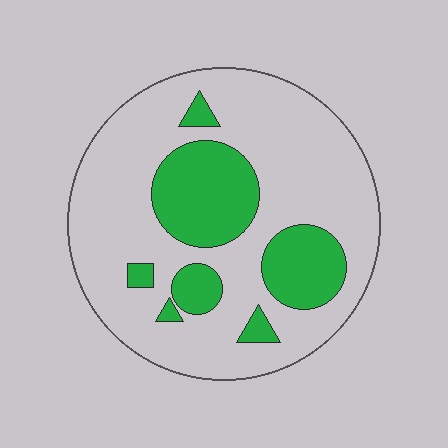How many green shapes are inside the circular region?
7.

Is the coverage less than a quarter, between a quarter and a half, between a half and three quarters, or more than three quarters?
Between a quarter and a half.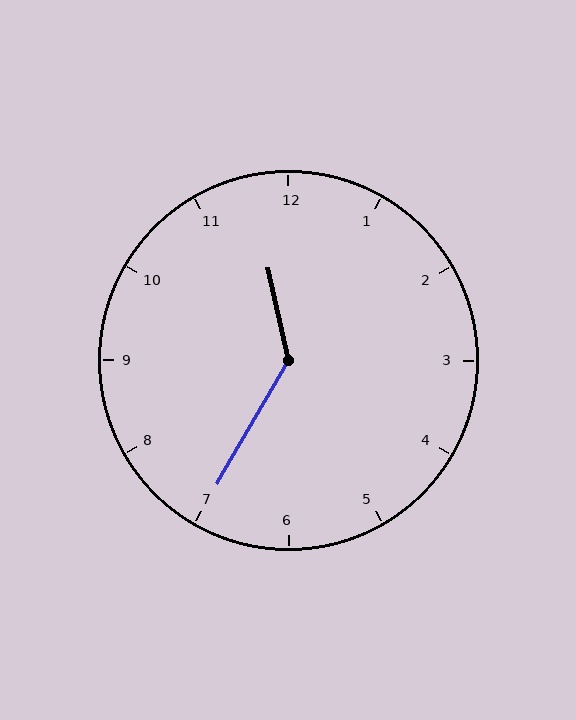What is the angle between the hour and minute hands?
Approximately 138 degrees.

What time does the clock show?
11:35.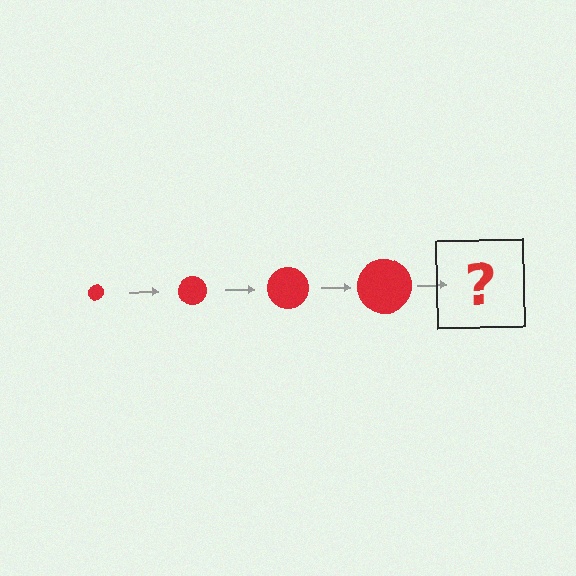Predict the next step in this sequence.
The next step is a red circle, larger than the previous one.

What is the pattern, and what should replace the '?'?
The pattern is that the circle gets progressively larger each step. The '?' should be a red circle, larger than the previous one.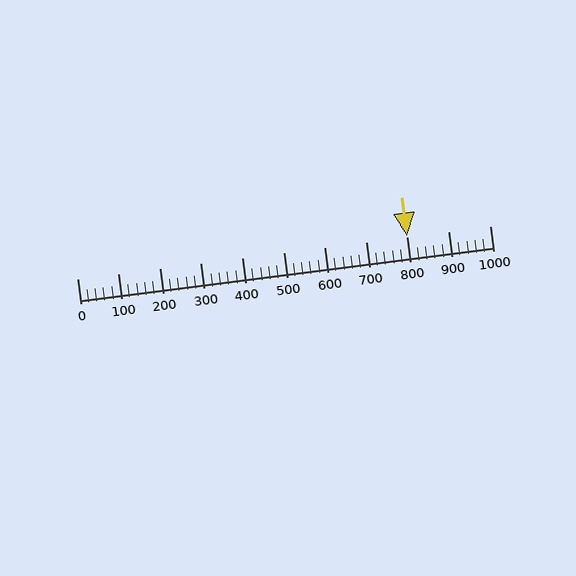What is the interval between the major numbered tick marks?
The major tick marks are spaced 100 units apart.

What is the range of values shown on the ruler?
The ruler shows values from 0 to 1000.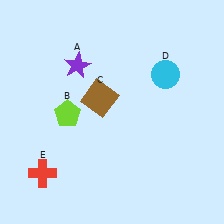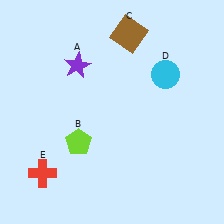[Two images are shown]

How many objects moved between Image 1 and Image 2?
2 objects moved between the two images.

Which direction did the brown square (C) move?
The brown square (C) moved up.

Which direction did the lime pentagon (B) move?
The lime pentagon (B) moved down.